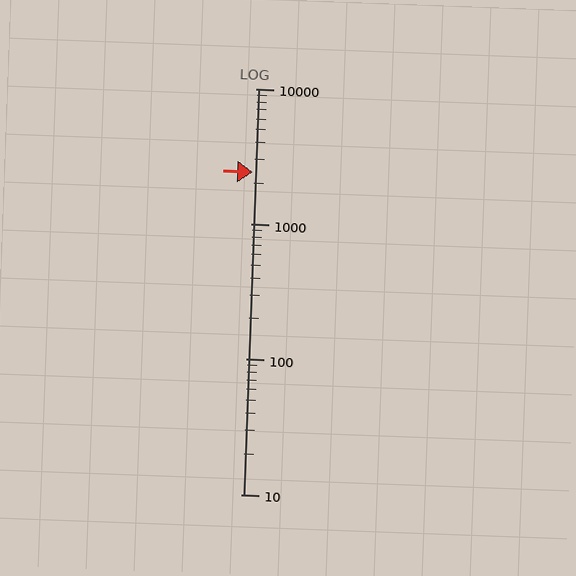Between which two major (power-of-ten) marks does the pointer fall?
The pointer is between 1000 and 10000.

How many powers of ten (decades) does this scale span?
The scale spans 3 decades, from 10 to 10000.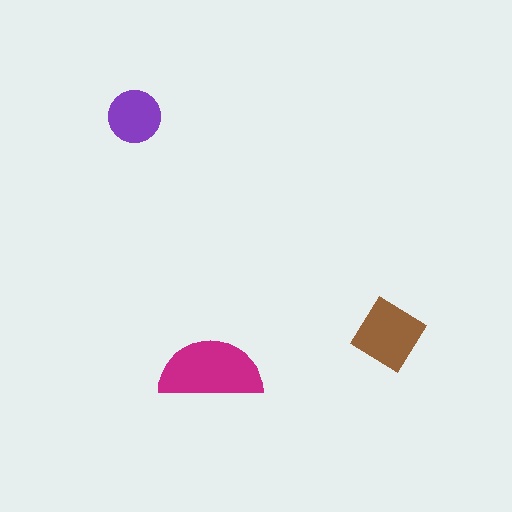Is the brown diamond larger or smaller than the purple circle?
Larger.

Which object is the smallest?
The purple circle.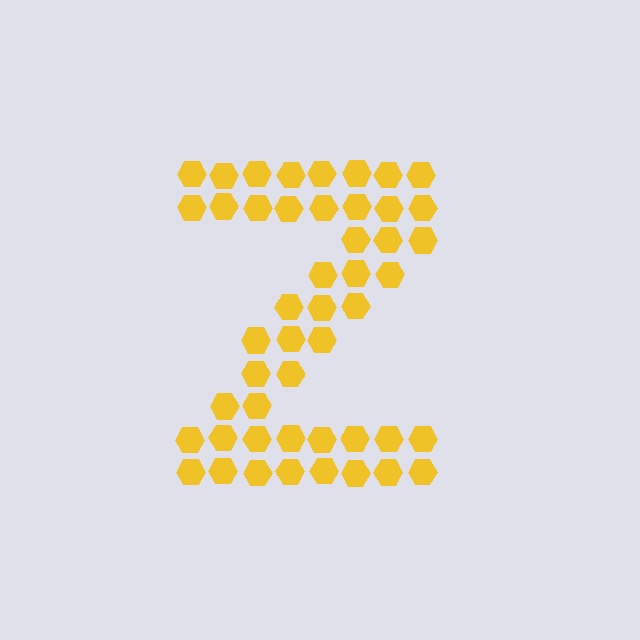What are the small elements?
The small elements are hexagons.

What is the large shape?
The large shape is the letter Z.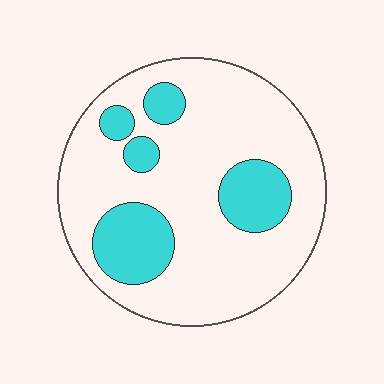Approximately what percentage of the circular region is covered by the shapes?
Approximately 25%.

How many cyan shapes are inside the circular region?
5.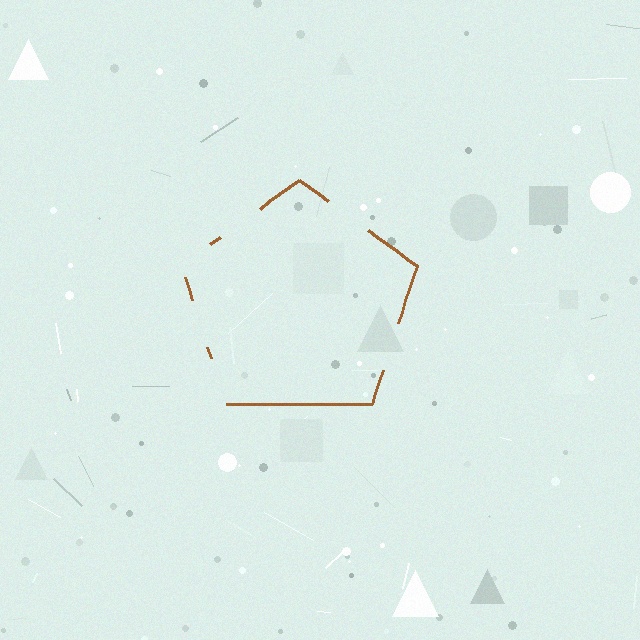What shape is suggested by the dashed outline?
The dashed outline suggests a pentagon.